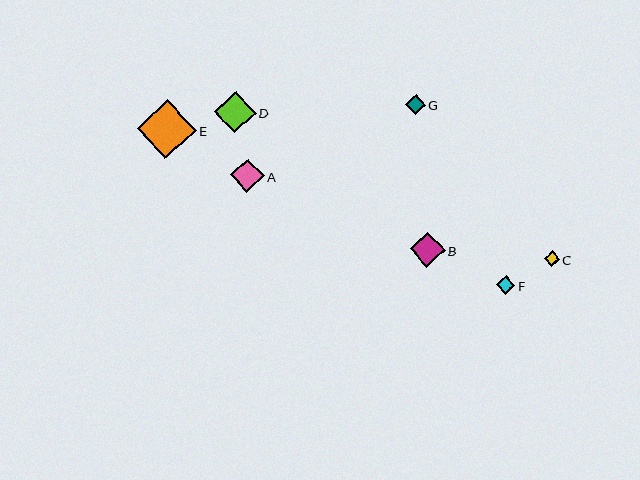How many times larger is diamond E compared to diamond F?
Diamond E is approximately 3.2 times the size of diamond F.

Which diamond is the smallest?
Diamond C is the smallest with a size of approximately 15 pixels.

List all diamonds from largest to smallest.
From largest to smallest: E, D, B, A, G, F, C.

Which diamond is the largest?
Diamond E is the largest with a size of approximately 59 pixels.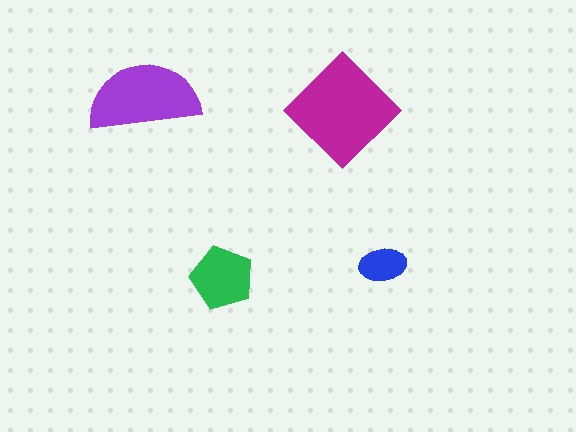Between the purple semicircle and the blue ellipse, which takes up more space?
The purple semicircle.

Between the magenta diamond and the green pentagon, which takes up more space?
The magenta diamond.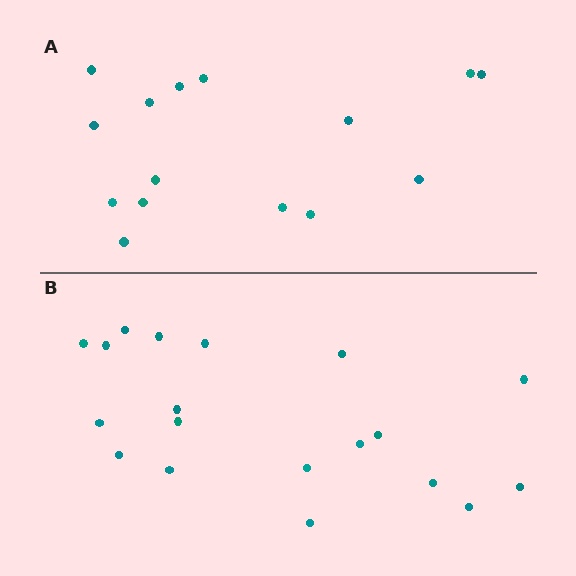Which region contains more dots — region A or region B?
Region B (the bottom region) has more dots.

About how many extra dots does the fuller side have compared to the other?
Region B has about 4 more dots than region A.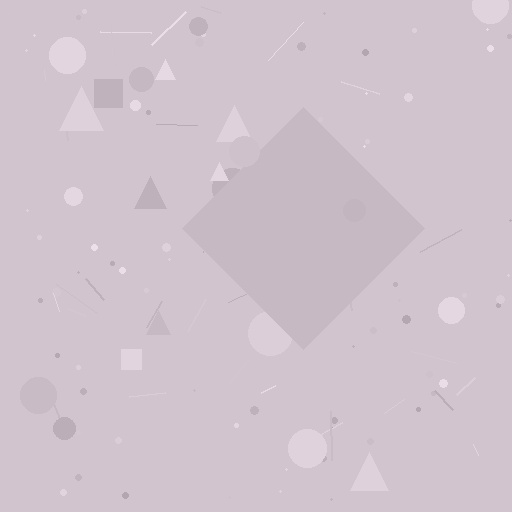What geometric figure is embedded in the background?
A diamond is embedded in the background.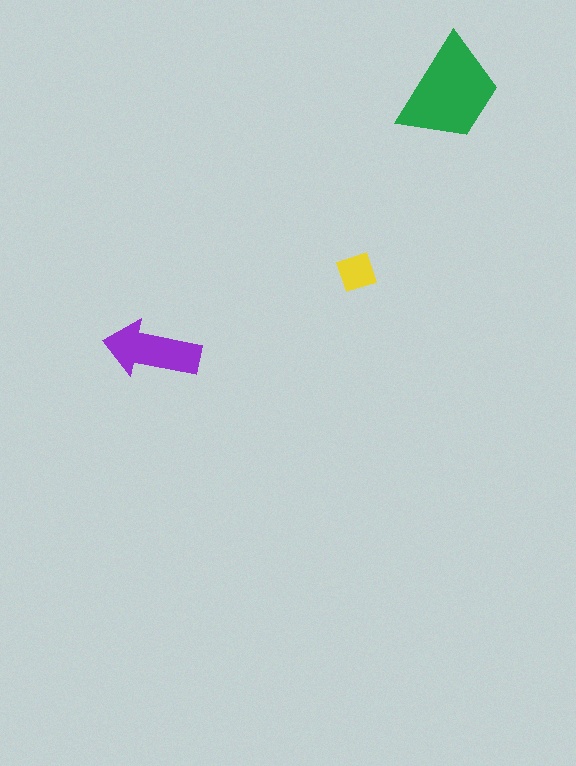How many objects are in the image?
There are 3 objects in the image.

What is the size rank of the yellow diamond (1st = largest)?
3rd.